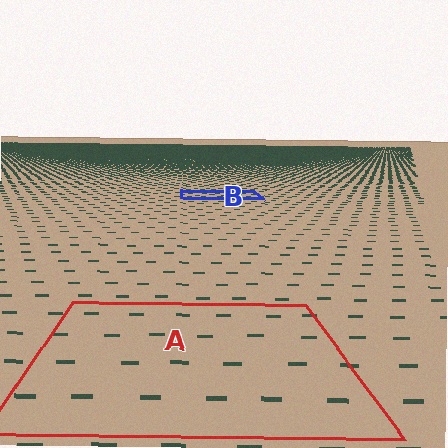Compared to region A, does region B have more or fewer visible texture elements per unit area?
Region B has more texture elements per unit area — they are packed more densely because it is farther away.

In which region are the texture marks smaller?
The texture marks are smaller in region B, because it is farther away.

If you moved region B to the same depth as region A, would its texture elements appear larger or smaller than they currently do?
They would appear larger. At a closer depth, the same texture elements are projected at a bigger on-screen size.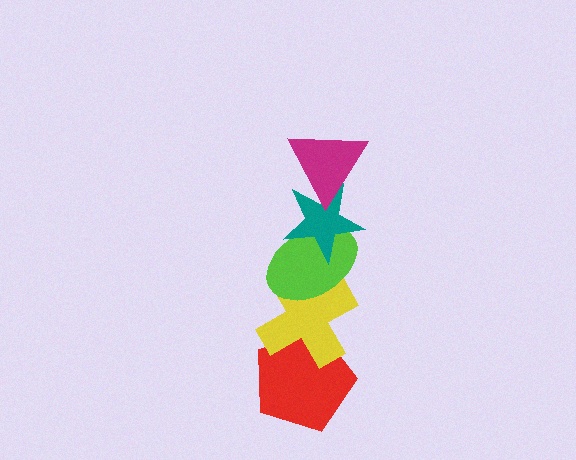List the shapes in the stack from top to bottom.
From top to bottom: the magenta triangle, the teal star, the lime ellipse, the yellow cross, the red pentagon.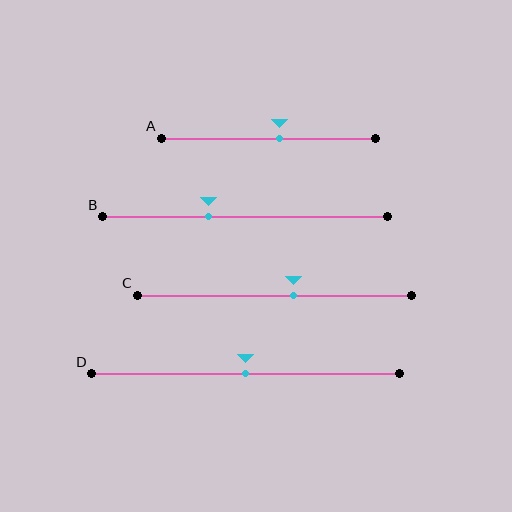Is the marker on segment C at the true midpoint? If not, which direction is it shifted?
No, the marker on segment C is shifted to the right by about 7% of the segment length.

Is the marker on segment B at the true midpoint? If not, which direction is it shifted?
No, the marker on segment B is shifted to the left by about 13% of the segment length.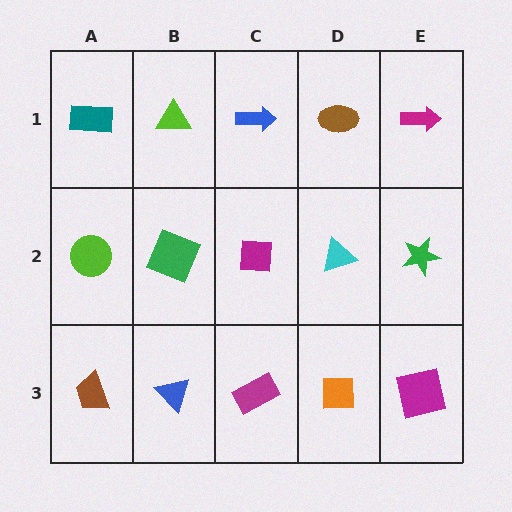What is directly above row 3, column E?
A green star.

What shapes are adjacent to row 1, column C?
A magenta square (row 2, column C), a lime triangle (row 1, column B), a brown ellipse (row 1, column D).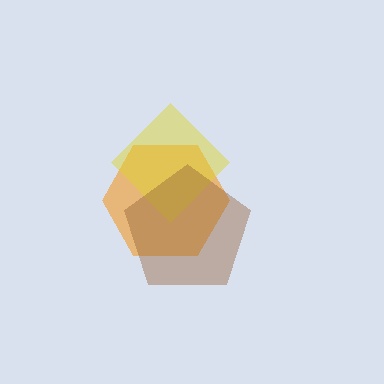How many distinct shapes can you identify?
There are 3 distinct shapes: an orange hexagon, a yellow diamond, a brown pentagon.